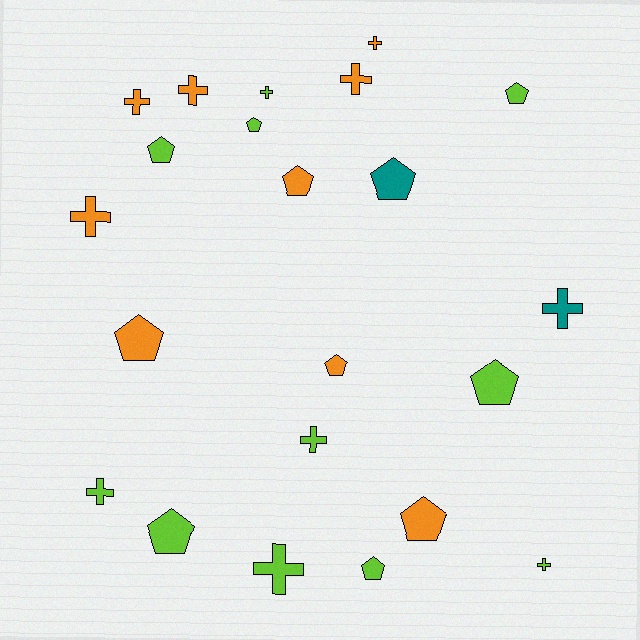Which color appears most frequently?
Lime, with 11 objects.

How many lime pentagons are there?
There are 6 lime pentagons.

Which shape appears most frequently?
Pentagon, with 11 objects.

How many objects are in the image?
There are 22 objects.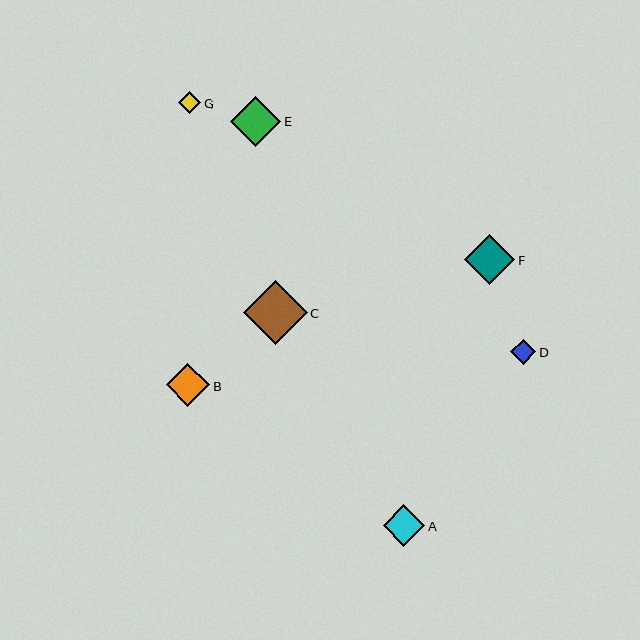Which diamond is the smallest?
Diamond G is the smallest with a size of approximately 22 pixels.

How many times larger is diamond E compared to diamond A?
Diamond E is approximately 1.2 times the size of diamond A.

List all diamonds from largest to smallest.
From largest to smallest: C, F, E, B, A, D, G.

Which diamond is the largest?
Diamond C is the largest with a size of approximately 64 pixels.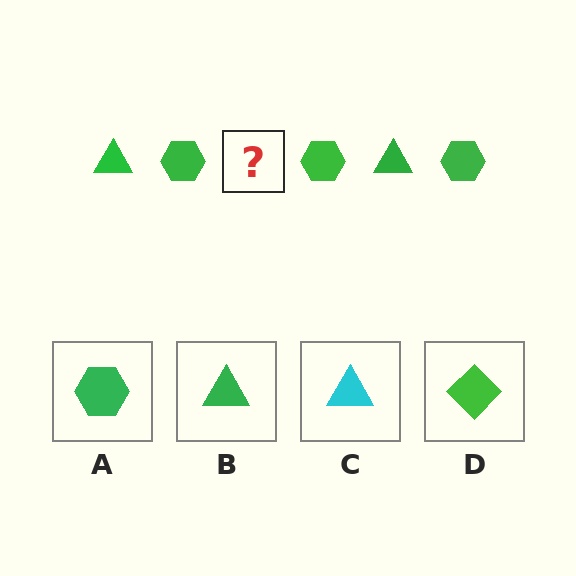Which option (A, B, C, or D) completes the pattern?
B.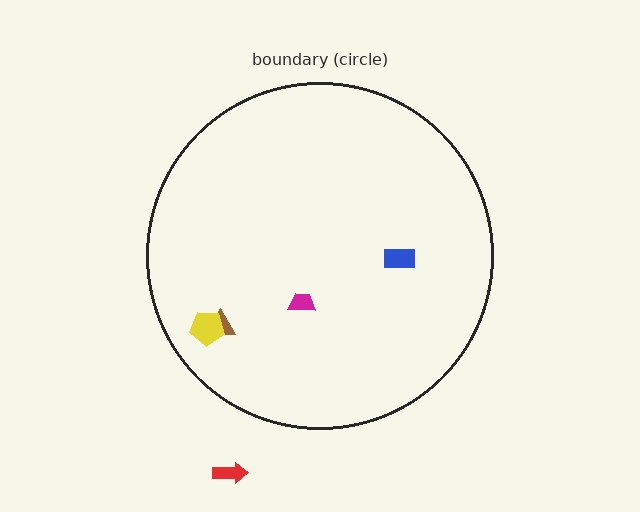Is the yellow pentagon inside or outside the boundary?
Inside.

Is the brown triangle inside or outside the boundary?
Inside.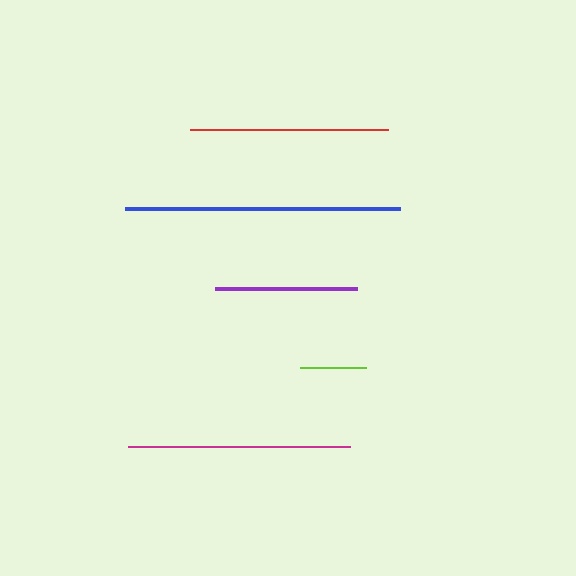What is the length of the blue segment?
The blue segment is approximately 275 pixels long.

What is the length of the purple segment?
The purple segment is approximately 142 pixels long.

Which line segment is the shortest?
The lime line is the shortest at approximately 65 pixels.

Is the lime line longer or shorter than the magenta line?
The magenta line is longer than the lime line.